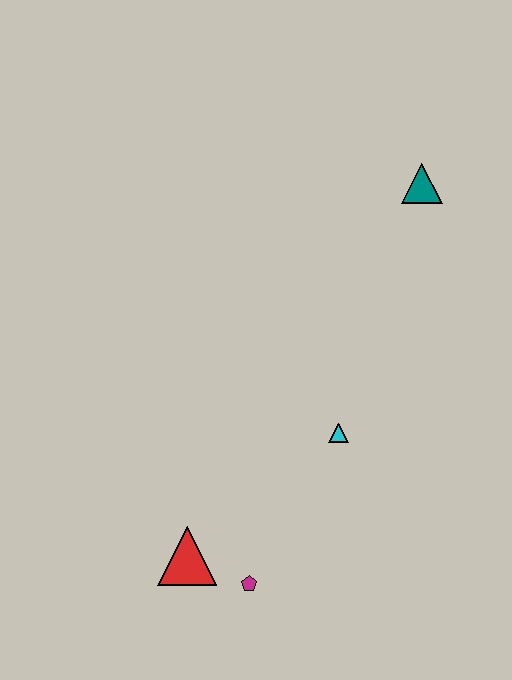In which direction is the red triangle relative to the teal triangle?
The red triangle is below the teal triangle.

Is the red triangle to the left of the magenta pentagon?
Yes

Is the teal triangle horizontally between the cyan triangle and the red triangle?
No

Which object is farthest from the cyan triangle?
The teal triangle is farthest from the cyan triangle.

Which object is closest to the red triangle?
The magenta pentagon is closest to the red triangle.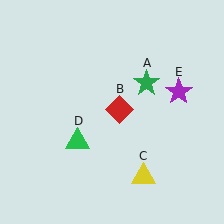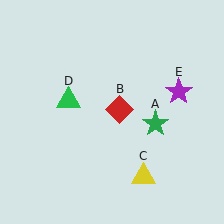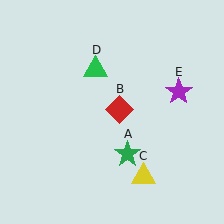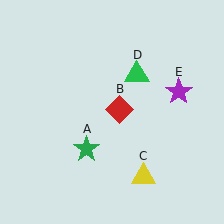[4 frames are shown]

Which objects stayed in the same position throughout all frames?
Red diamond (object B) and yellow triangle (object C) and purple star (object E) remained stationary.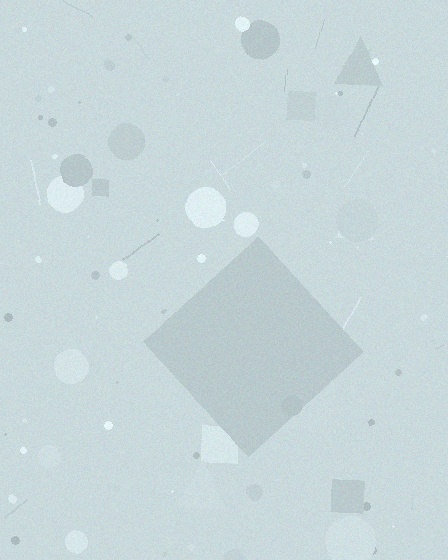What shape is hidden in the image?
A diamond is hidden in the image.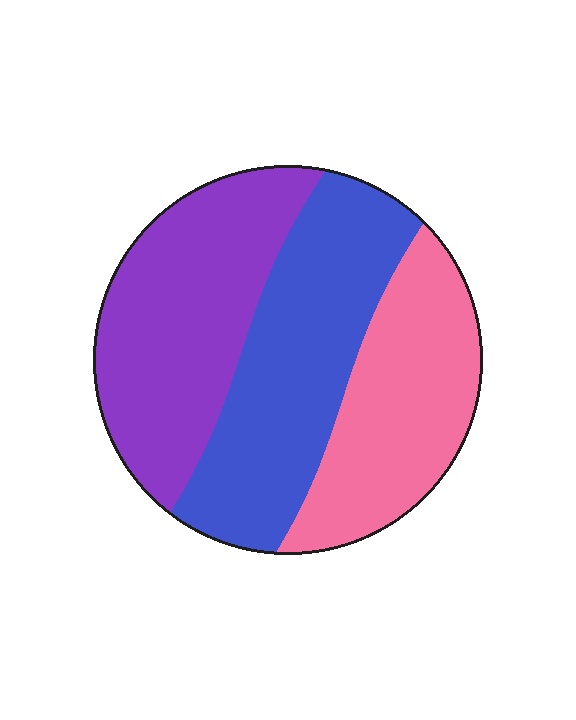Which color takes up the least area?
Pink, at roughly 30%.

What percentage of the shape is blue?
Blue takes up between a quarter and a half of the shape.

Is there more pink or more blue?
Blue.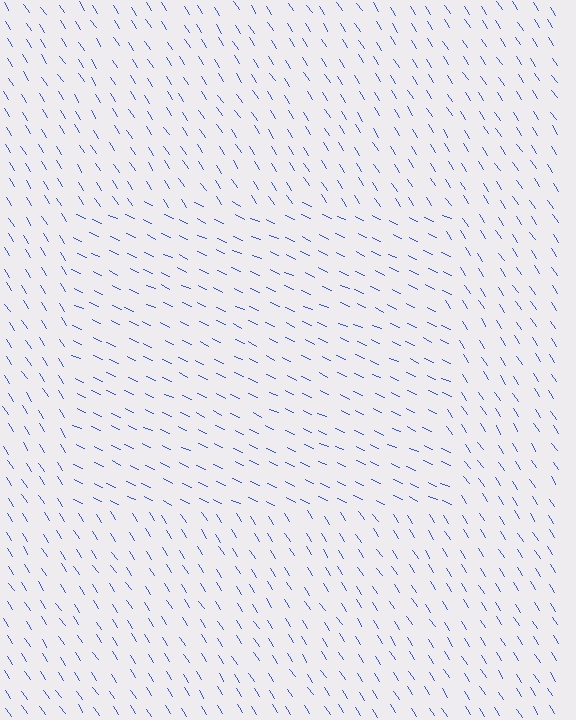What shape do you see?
I see a rectangle.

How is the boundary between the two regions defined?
The boundary is defined purely by a change in line orientation (approximately 32 degrees difference). All lines are the same color and thickness.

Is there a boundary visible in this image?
Yes, there is a texture boundary formed by a change in line orientation.